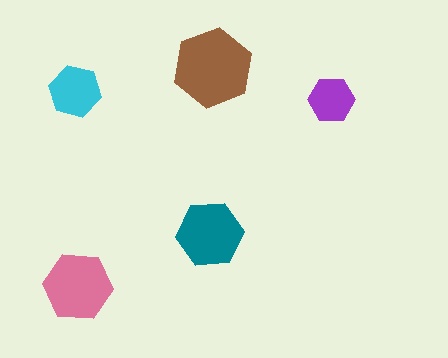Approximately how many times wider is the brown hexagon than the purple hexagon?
About 1.5 times wider.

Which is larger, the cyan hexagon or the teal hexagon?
The teal one.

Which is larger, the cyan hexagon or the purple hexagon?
The cyan one.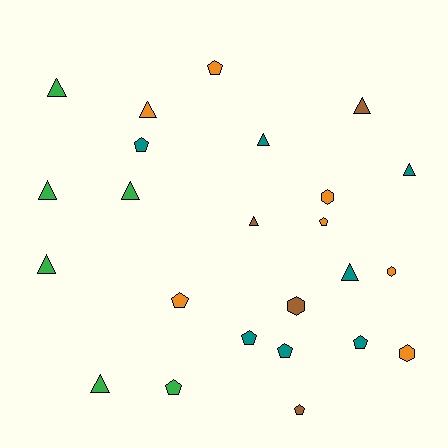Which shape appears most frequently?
Triangle, with 11 objects.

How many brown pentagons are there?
There is 1 brown pentagon.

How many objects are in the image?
There are 24 objects.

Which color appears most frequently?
Orange, with 7 objects.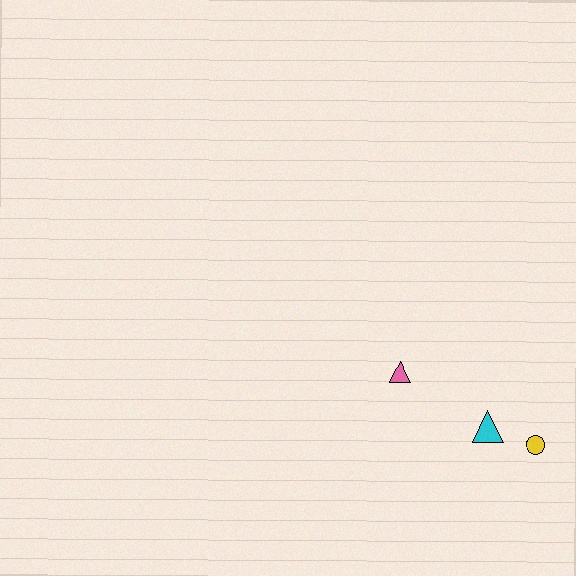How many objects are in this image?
There are 3 objects.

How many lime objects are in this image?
There are no lime objects.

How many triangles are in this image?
There are 2 triangles.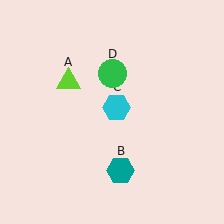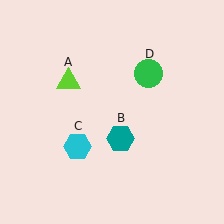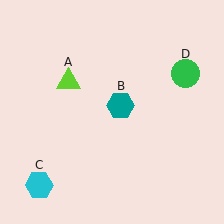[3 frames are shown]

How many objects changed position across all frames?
3 objects changed position: teal hexagon (object B), cyan hexagon (object C), green circle (object D).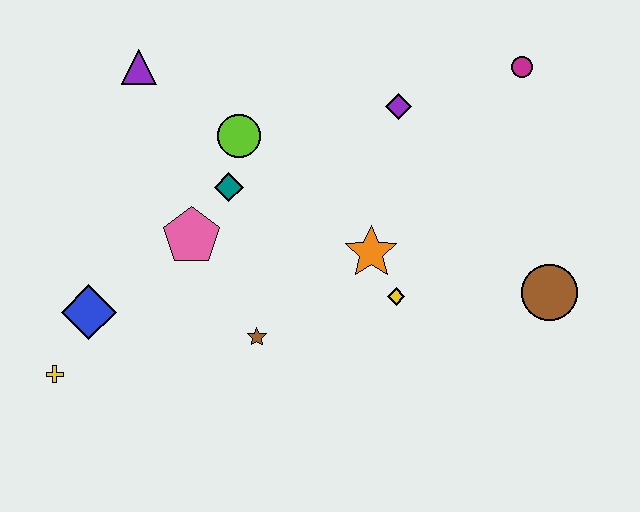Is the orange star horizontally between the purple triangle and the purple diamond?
Yes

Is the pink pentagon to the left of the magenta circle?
Yes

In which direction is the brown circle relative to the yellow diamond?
The brown circle is to the right of the yellow diamond.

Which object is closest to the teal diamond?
The lime circle is closest to the teal diamond.